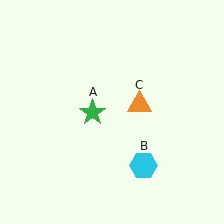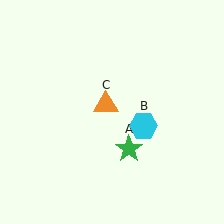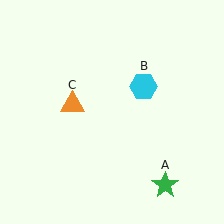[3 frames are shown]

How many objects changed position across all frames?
3 objects changed position: green star (object A), cyan hexagon (object B), orange triangle (object C).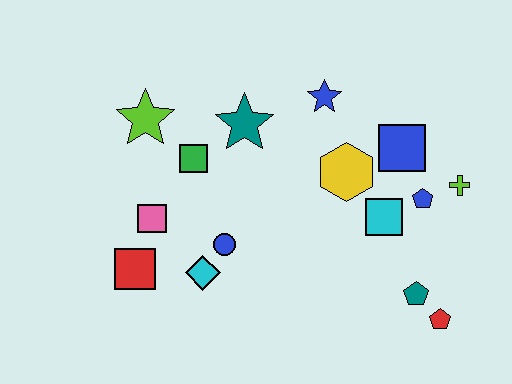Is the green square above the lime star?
No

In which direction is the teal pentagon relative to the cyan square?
The teal pentagon is below the cyan square.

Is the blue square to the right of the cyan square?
Yes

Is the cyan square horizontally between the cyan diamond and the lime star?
No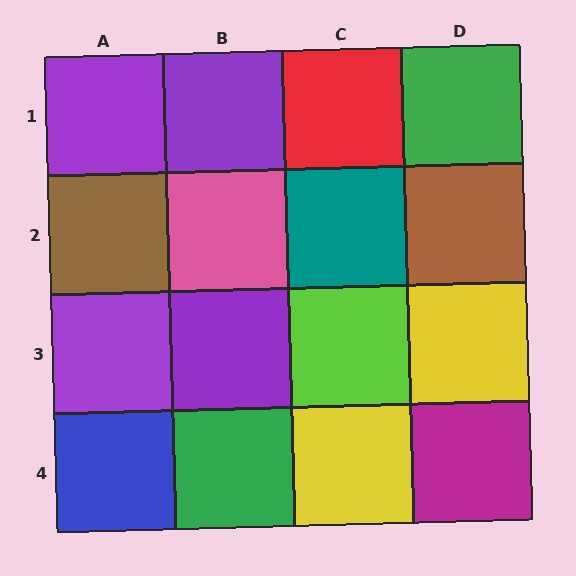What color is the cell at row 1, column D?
Green.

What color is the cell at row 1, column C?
Red.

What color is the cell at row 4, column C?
Yellow.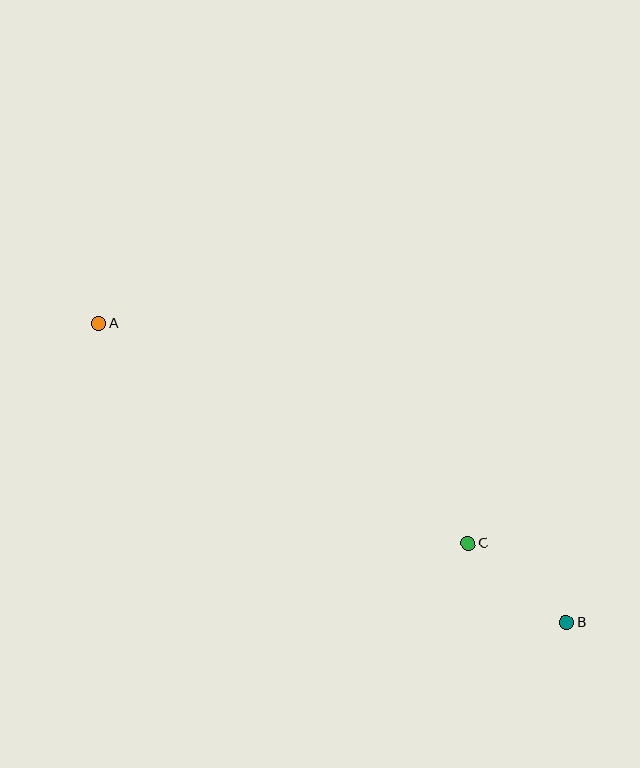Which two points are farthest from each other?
Points A and B are farthest from each other.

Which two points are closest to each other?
Points B and C are closest to each other.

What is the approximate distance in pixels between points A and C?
The distance between A and C is approximately 430 pixels.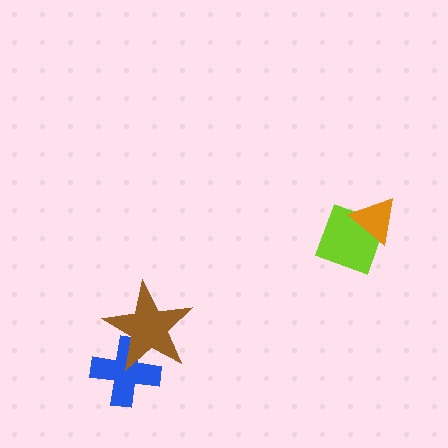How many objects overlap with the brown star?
1 object overlaps with the brown star.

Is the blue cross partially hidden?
Yes, it is partially covered by another shape.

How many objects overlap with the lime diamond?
1 object overlaps with the lime diamond.